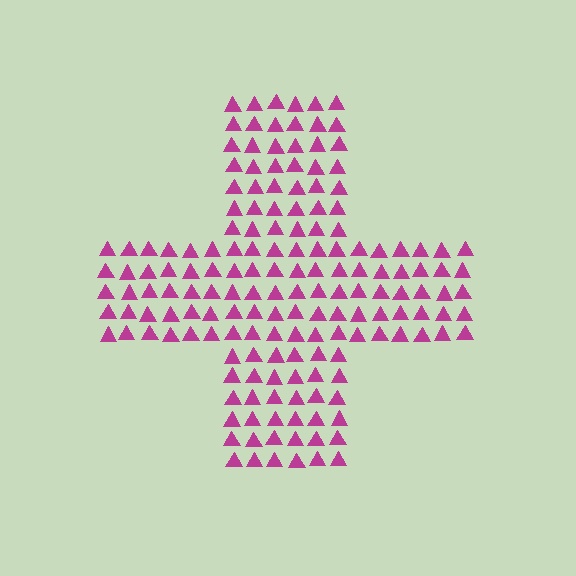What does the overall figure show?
The overall figure shows a cross.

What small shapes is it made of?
It is made of small triangles.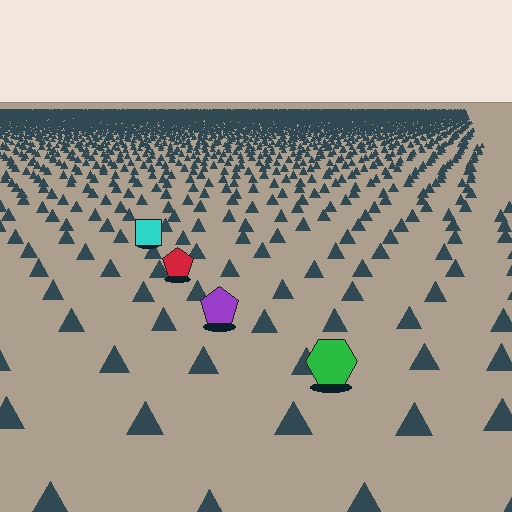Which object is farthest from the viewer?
The cyan square is farthest from the viewer. It appears smaller and the ground texture around it is denser.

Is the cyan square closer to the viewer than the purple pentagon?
No. The purple pentagon is closer — you can tell from the texture gradient: the ground texture is coarser near it.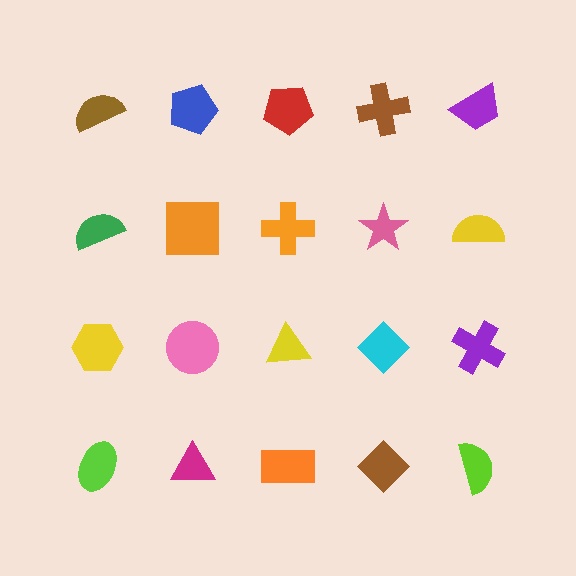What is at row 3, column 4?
A cyan diamond.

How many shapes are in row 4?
5 shapes.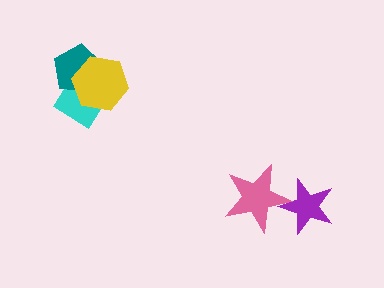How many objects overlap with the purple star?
1 object overlaps with the purple star.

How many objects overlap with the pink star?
1 object overlaps with the pink star.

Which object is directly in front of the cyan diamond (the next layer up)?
The teal pentagon is directly in front of the cyan diamond.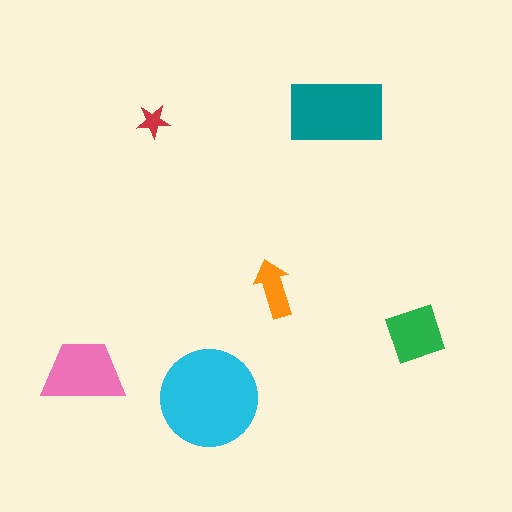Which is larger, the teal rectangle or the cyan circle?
The cyan circle.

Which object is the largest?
The cyan circle.